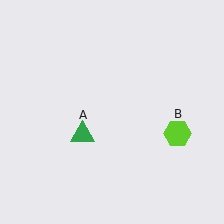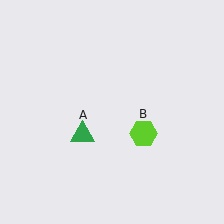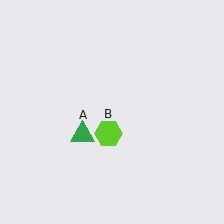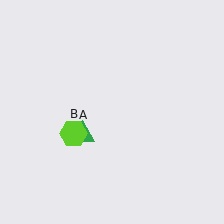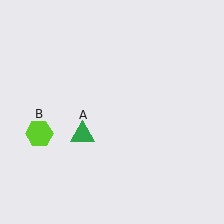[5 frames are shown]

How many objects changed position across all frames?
1 object changed position: lime hexagon (object B).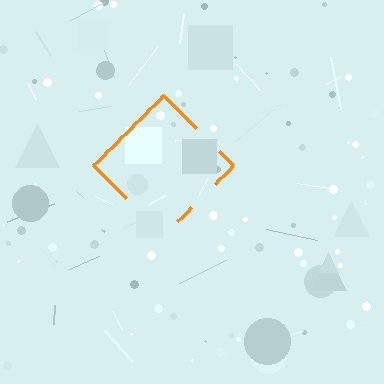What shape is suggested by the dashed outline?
The dashed outline suggests a diamond.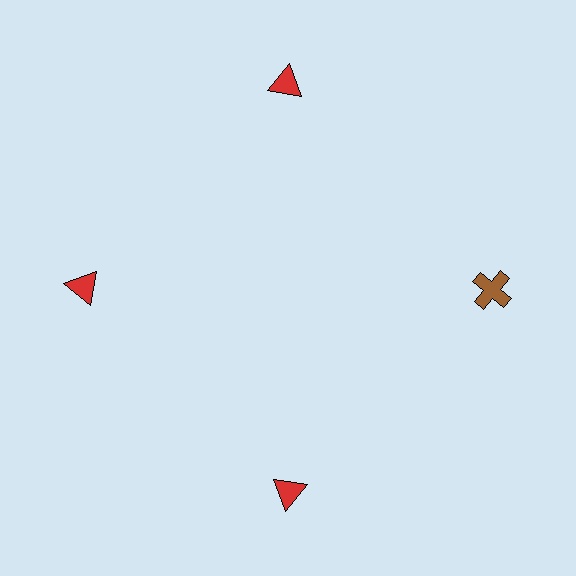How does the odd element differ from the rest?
It differs in both color (brown instead of red) and shape (cross instead of triangle).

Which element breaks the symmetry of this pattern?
The brown cross at roughly the 3 o'clock position breaks the symmetry. All other shapes are red triangles.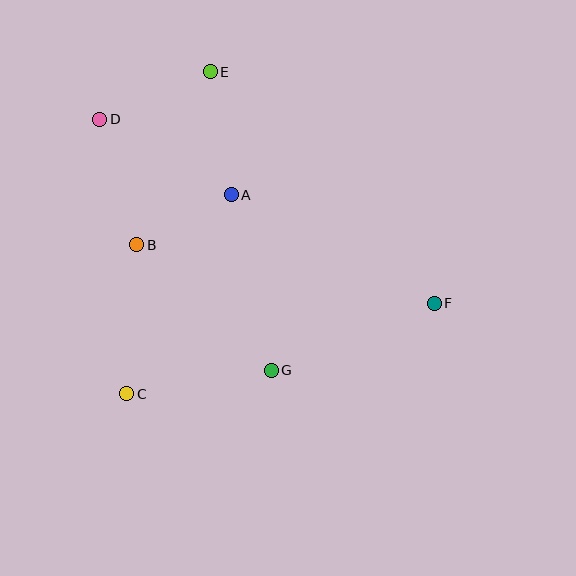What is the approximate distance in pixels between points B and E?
The distance between B and E is approximately 188 pixels.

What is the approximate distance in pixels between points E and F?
The distance between E and F is approximately 322 pixels.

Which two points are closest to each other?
Points A and B are closest to each other.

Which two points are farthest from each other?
Points D and F are farthest from each other.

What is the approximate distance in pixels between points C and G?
The distance between C and G is approximately 147 pixels.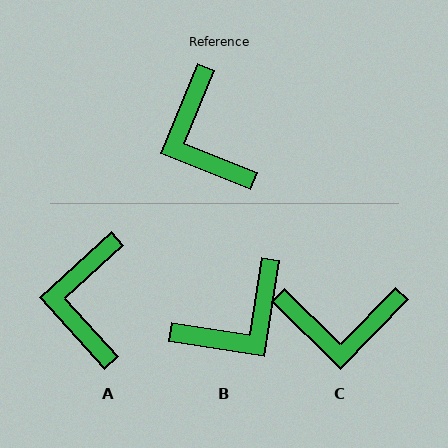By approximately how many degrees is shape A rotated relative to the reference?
Approximately 26 degrees clockwise.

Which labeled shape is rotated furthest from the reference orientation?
B, about 103 degrees away.